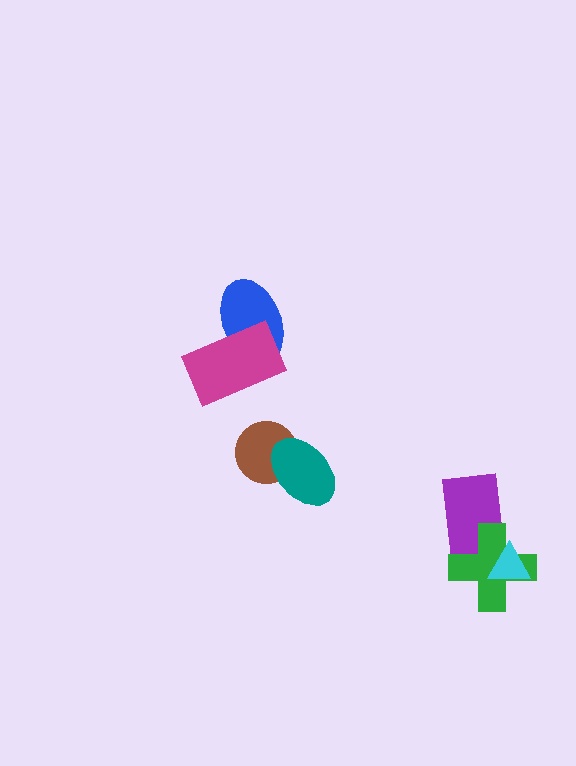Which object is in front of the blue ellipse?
The magenta rectangle is in front of the blue ellipse.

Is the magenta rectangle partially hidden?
No, no other shape covers it.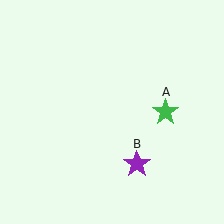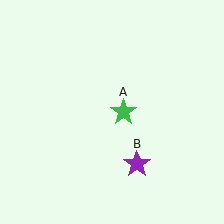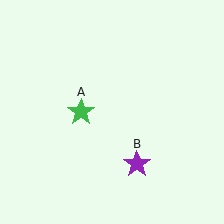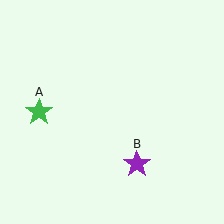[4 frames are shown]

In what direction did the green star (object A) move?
The green star (object A) moved left.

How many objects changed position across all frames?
1 object changed position: green star (object A).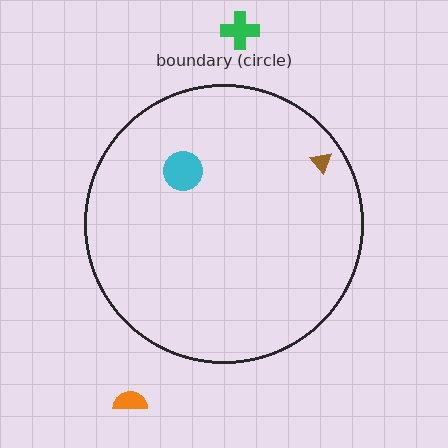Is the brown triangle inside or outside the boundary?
Inside.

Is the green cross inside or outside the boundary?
Outside.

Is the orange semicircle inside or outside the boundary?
Outside.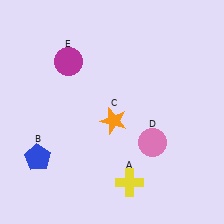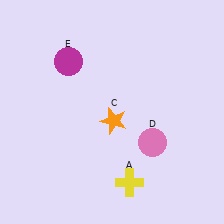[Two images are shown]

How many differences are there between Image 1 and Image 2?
There is 1 difference between the two images.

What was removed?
The blue pentagon (B) was removed in Image 2.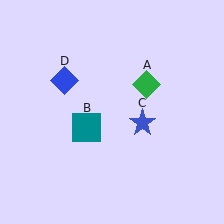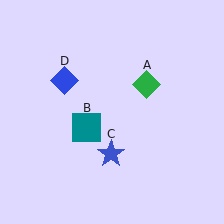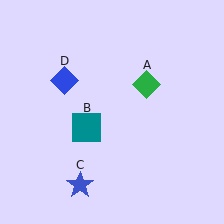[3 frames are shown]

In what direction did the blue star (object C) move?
The blue star (object C) moved down and to the left.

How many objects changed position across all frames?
1 object changed position: blue star (object C).